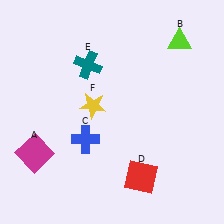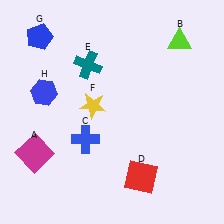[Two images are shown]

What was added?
A blue pentagon (G), a blue hexagon (H) were added in Image 2.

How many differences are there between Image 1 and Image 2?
There are 2 differences between the two images.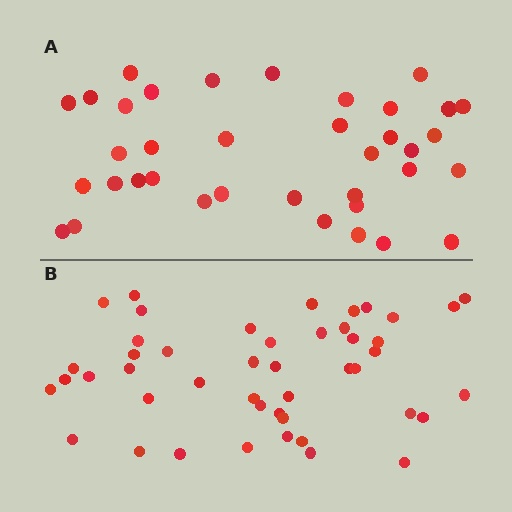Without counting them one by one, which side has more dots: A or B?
Region B (the bottom region) has more dots.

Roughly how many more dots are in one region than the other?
Region B has roughly 8 or so more dots than region A.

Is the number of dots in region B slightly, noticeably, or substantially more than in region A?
Region B has only slightly more — the two regions are fairly close. The ratio is roughly 1.2 to 1.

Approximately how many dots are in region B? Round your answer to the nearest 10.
About 50 dots. (The exact count is 46, which rounds to 50.)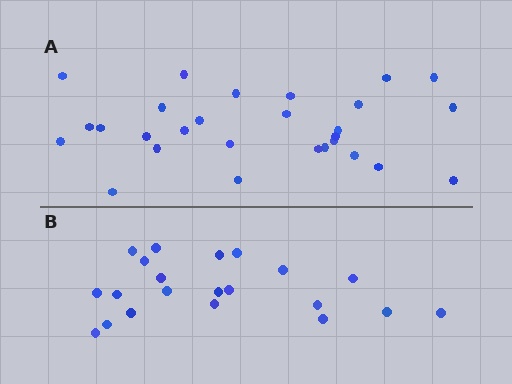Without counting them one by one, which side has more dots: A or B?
Region A (the top region) has more dots.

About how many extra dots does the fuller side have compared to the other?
Region A has roughly 8 or so more dots than region B.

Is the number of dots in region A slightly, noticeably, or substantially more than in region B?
Region A has noticeably more, but not dramatically so. The ratio is roughly 1.3 to 1.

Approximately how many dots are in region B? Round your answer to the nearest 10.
About 20 dots. (The exact count is 21, which rounds to 20.)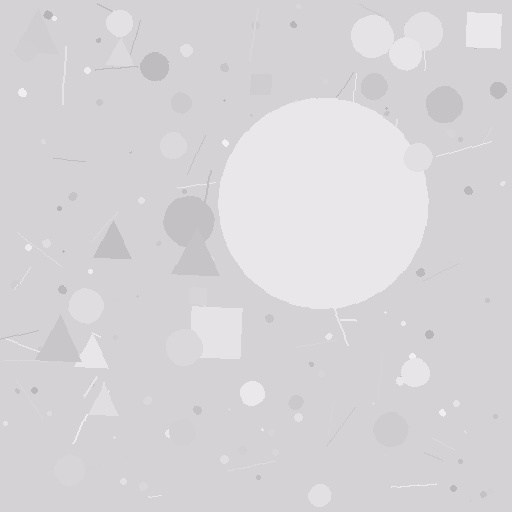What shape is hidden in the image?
A circle is hidden in the image.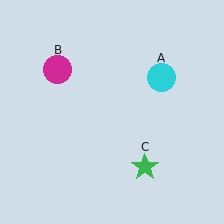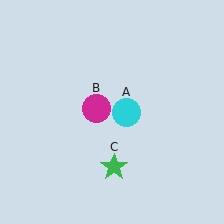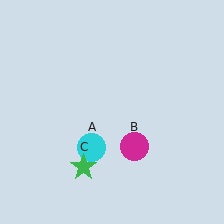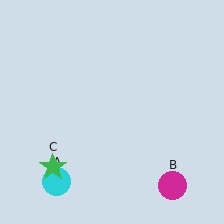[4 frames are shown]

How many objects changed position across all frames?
3 objects changed position: cyan circle (object A), magenta circle (object B), green star (object C).